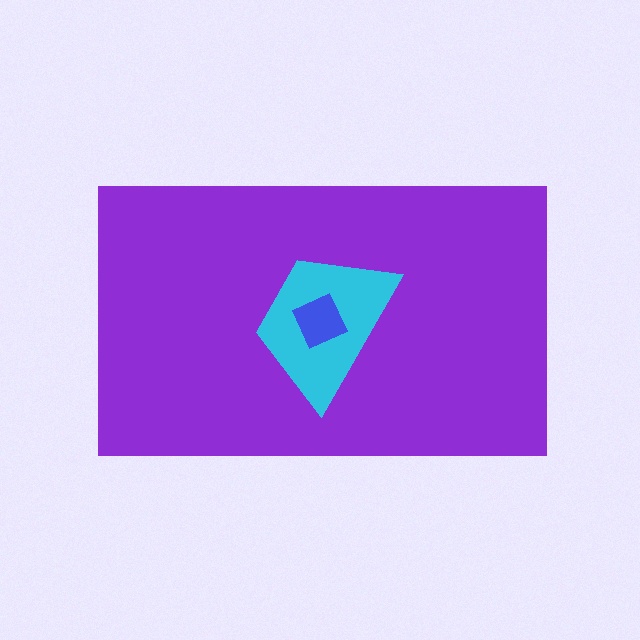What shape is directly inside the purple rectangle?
The cyan trapezoid.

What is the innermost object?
The blue square.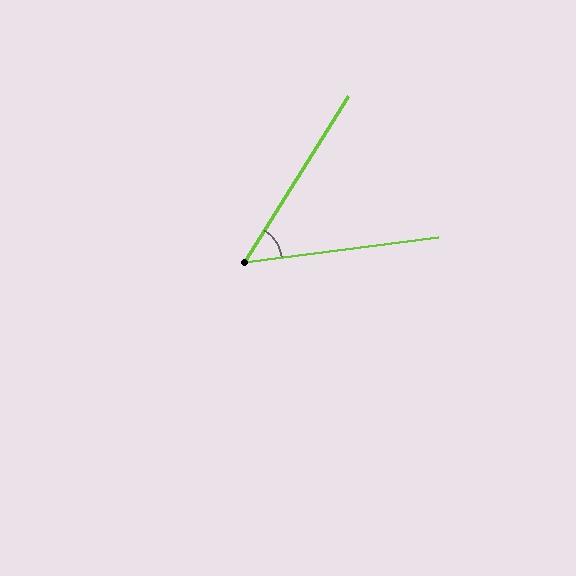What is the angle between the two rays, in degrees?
Approximately 51 degrees.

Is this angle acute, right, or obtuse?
It is acute.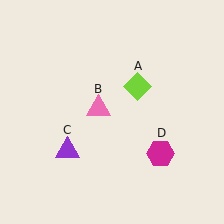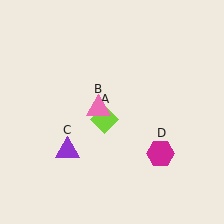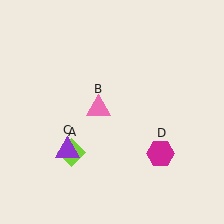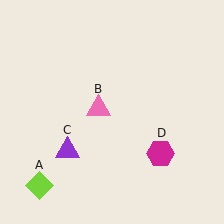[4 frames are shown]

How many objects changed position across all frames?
1 object changed position: lime diamond (object A).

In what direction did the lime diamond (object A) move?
The lime diamond (object A) moved down and to the left.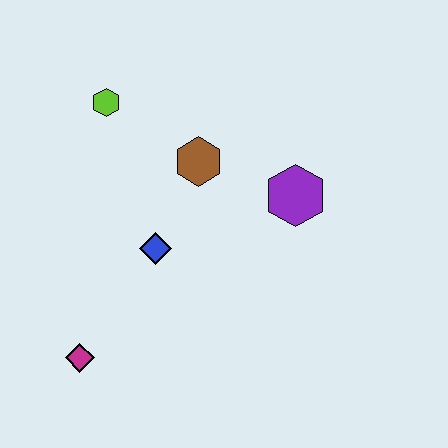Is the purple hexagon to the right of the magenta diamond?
Yes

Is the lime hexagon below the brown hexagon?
No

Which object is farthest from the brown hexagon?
The magenta diamond is farthest from the brown hexagon.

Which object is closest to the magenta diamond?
The blue diamond is closest to the magenta diamond.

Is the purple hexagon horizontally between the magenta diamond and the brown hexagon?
No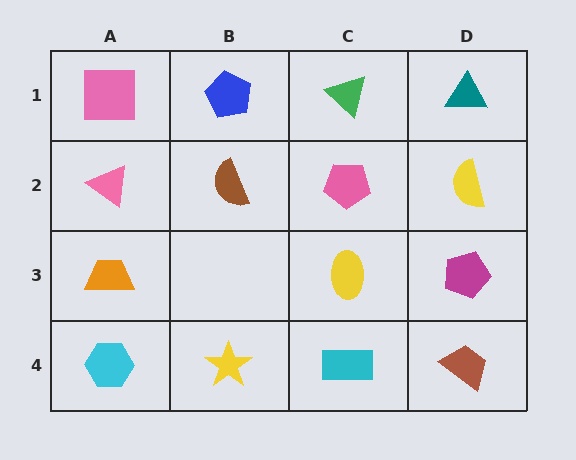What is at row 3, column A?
An orange trapezoid.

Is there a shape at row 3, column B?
No, that cell is empty.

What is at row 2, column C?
A pink pentagon.